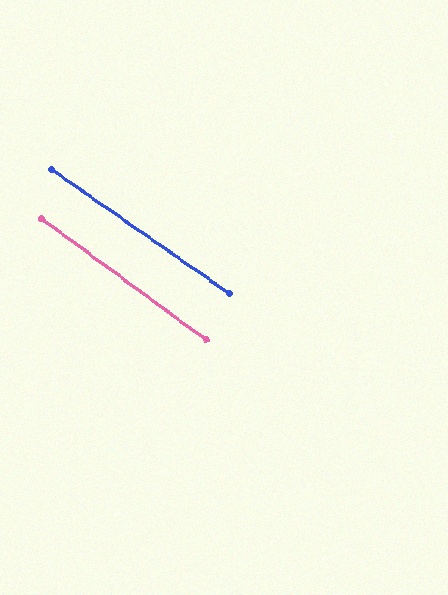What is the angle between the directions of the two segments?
Approximately 1 degree.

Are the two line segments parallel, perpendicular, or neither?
Parallel — their directions differ by only 1.5°.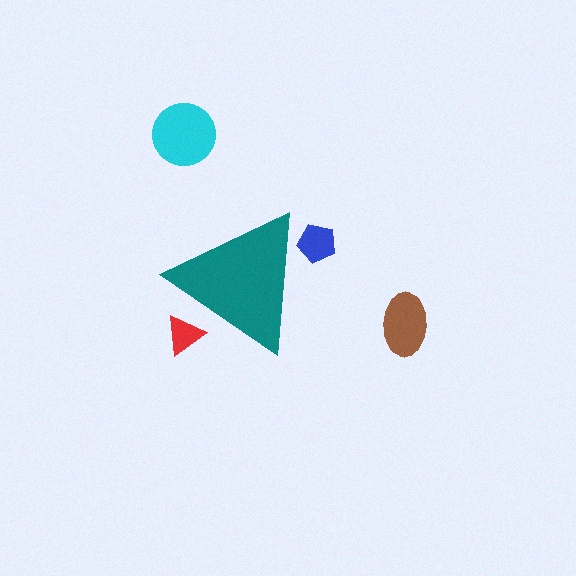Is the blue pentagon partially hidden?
Yes, the blue pentagon is partially hidden behind the teal triangle.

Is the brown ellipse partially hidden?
No, the brown ellipse is fully visible.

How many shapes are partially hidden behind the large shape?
2 shapes are partially hidden.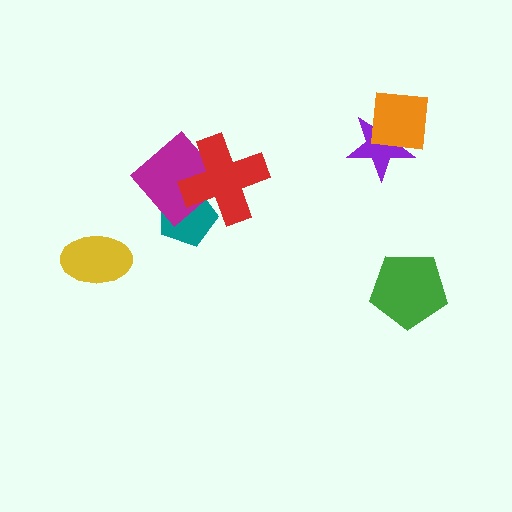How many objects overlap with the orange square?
1 object overlaps with the orange square.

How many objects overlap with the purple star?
1 object overlaps with the purple star.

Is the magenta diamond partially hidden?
Yes, it is partially covered by another shape.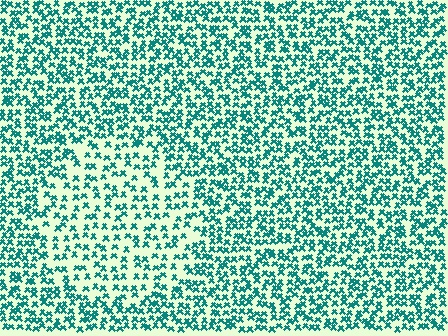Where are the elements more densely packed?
The elements are more densely packed outside the circle boundary.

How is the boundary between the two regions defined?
The boundary is defined by a change in element density (approximately 1.7x ratio). All elements are the same color, size, and shape.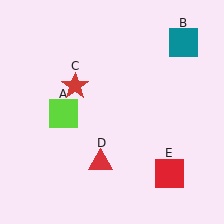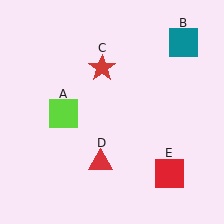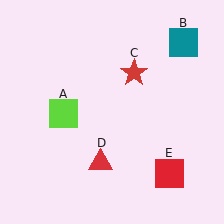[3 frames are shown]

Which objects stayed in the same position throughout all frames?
Lime square (object A) and teal square (object B) and red triangle (object D) and red square (object E) remained stationary.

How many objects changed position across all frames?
1 object changed position: red star (object C).